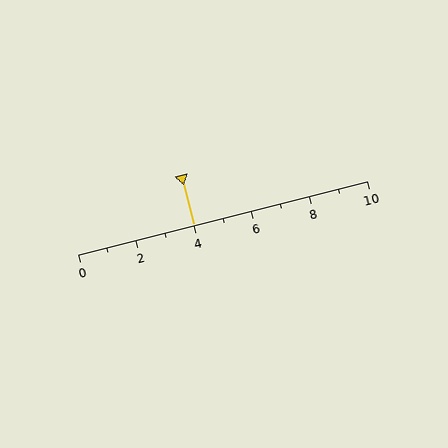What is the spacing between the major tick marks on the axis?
The major ticks are spaced 2 apart.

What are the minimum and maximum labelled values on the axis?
The axis runs from 0 to 10.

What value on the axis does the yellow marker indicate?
The marker indicates approximately 4.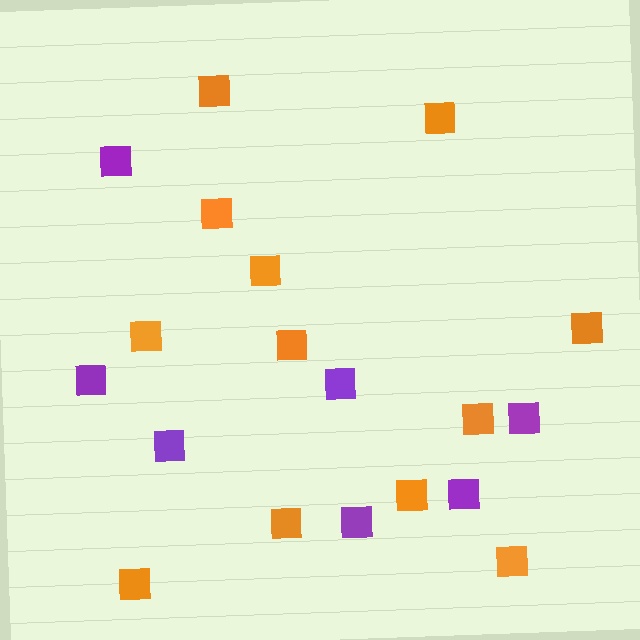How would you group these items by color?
There are 2 groups: one group of purple squares (7) and one group of orange squares (12).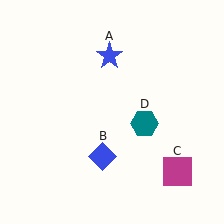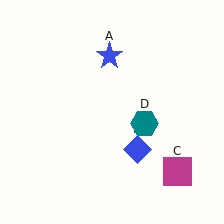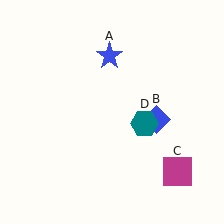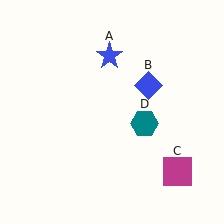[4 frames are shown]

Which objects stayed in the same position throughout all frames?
Blue star (object A) and magenta square (object C) and teal hexagon (object D) remained stationary.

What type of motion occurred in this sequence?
The blue diamond (object B) rotated counterclockwise around the center of the scene.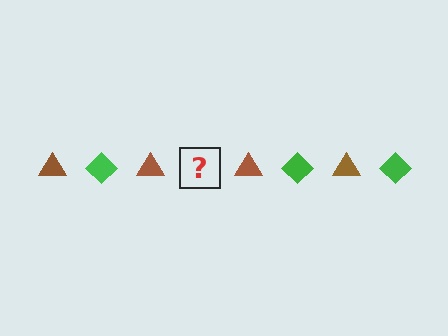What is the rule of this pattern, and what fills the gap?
The rule is that the pattern alternates between brown triangle and green diamond. The gap should be filled with a green diamond.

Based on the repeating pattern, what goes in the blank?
The blank should be a green diamond.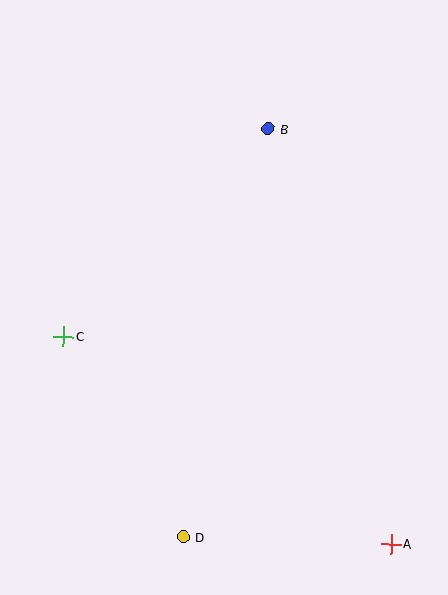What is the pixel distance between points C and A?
The distance between C and A is 388 pixels.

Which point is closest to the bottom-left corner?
Point D is closest to the bottom-left corner.